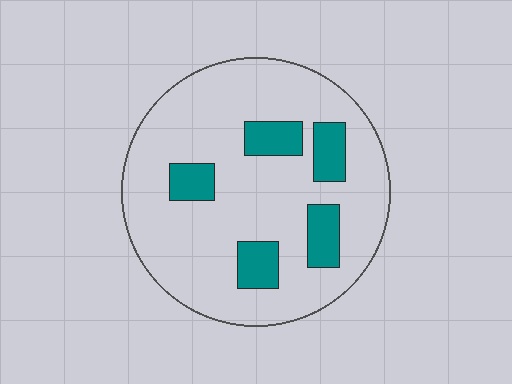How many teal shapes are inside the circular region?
5.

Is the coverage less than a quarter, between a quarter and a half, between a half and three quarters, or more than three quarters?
Less than a quarter.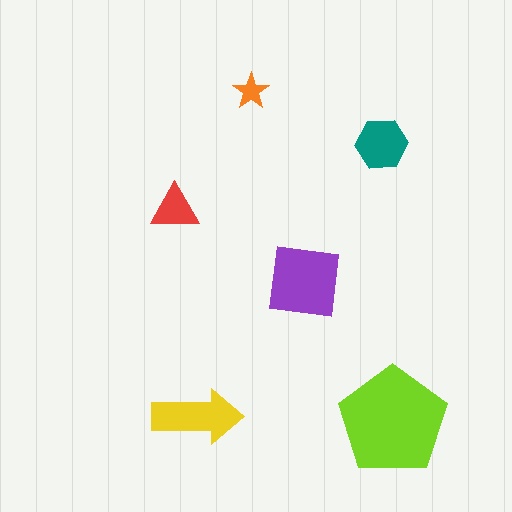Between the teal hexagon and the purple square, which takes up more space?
The purple square.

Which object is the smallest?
The orange star.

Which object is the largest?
The lime pentagon.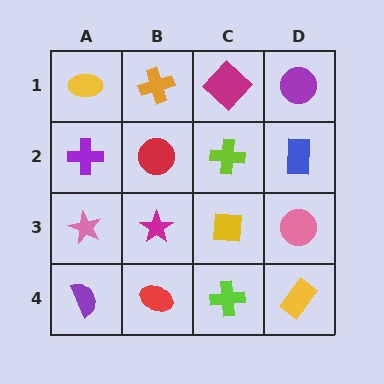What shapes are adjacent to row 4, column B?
A magenta star (row 3, column B), a purple semicircle (row 4, column A), a lime cross (row 4, column C).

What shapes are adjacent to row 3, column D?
A blue rectangle (row 2, column D), a yellow rectangle (row 4, column D), a yellow square (row 3, column C).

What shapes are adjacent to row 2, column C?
A magenta diamond (row 1, column C), a yellow square (row 3, column C), a red circle (row 2, column B), a blue rectangle (row 2, column D).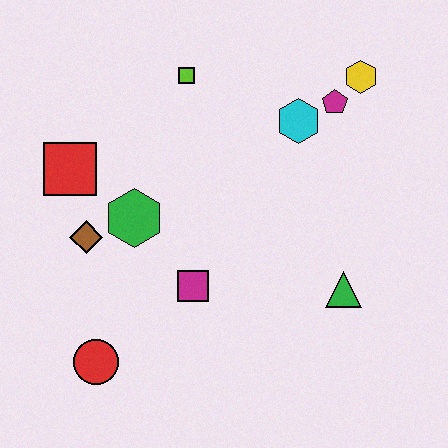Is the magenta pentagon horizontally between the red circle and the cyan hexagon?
No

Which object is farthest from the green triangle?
The red square is farthest from the green triangle.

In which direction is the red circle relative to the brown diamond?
The red circle is below the brown diamond.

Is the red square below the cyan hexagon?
Yes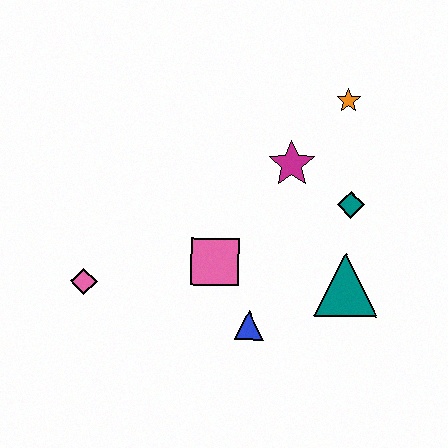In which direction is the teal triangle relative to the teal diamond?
The teal triangle is below the teal diamond.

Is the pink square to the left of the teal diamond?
Yes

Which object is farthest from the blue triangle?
The orange star is farthest from the blue triangle.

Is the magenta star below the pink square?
No